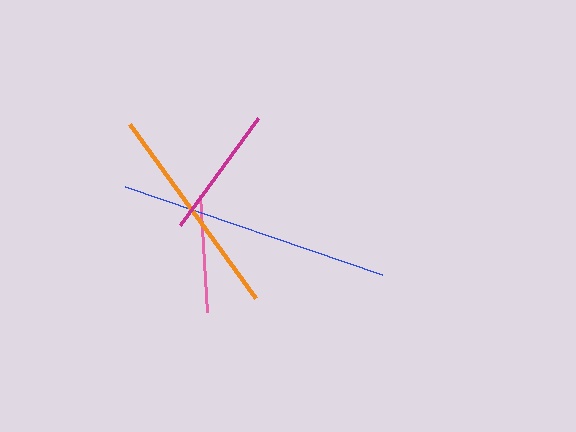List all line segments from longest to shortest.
From longest to shortest: blue, orange, magenta, pink.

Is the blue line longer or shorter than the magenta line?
The blue line is longer than the magenta line.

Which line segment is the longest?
The blue line is the longest at approximately 272 pixels.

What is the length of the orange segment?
The orange segment is approximately 215 pixels long.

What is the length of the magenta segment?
The magenta segment is approximately 133 pixels long.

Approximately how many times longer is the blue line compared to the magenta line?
The blue line is approximately 2.0 times the length of the magenta line.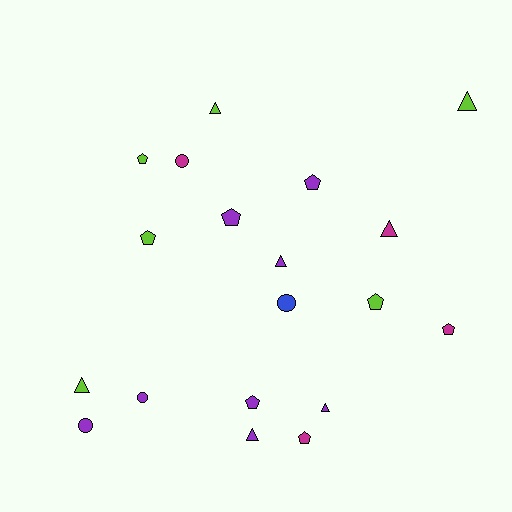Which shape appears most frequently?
Pentagon, with 8 objects.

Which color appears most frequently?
Purple, with 8 objects.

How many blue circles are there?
There is 1 blue circle.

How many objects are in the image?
There are 19 objects.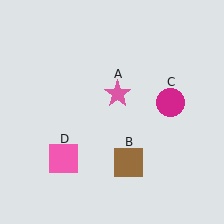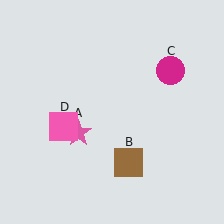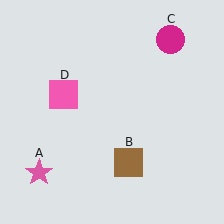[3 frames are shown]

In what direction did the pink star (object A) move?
The pink star (object A) moved down and to the left.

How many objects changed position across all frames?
3 objects changed position: pink star (object A), magenta circle (object C), pink square (object D).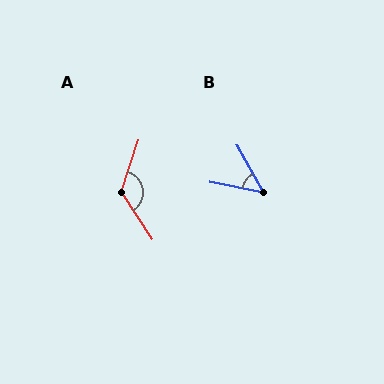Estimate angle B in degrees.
Approximately 50 degrees.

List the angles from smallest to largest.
B (50°), A (128°).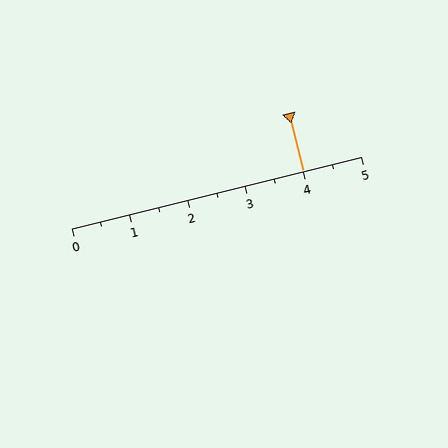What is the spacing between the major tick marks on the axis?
The major ticks are spaced 1 apart.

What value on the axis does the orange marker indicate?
The marker indicates approximately 4.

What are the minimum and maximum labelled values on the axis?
The axis runs from 0 to 5.